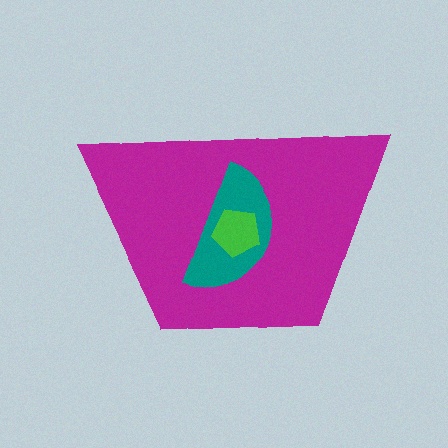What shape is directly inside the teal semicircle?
The green pentagon.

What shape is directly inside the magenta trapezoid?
The teal semicircle.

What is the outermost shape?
The magenta trapezoid.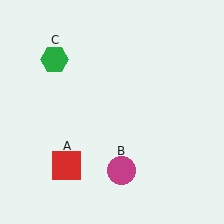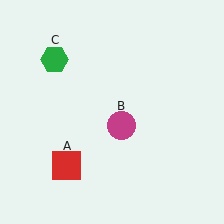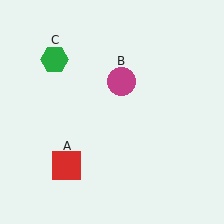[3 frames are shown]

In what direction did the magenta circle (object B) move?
The magenta circle (object B) moved up.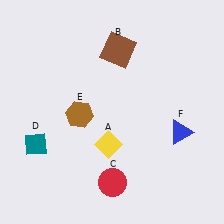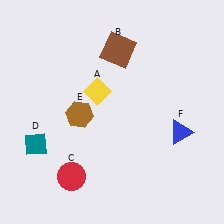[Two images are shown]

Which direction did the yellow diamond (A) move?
The yellow diamond (A) moved up.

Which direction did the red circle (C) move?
The red circle (C) moved left.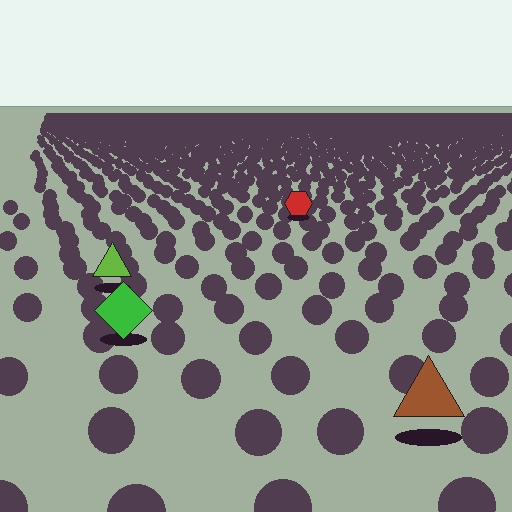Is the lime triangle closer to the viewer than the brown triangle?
No. The brown triangle is closer — you can tell from the texture gradient: the ground texture is coarser near it.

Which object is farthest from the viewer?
The red hexagon is farthest from the viewer. It appears smaller and the ground texture around it is denser.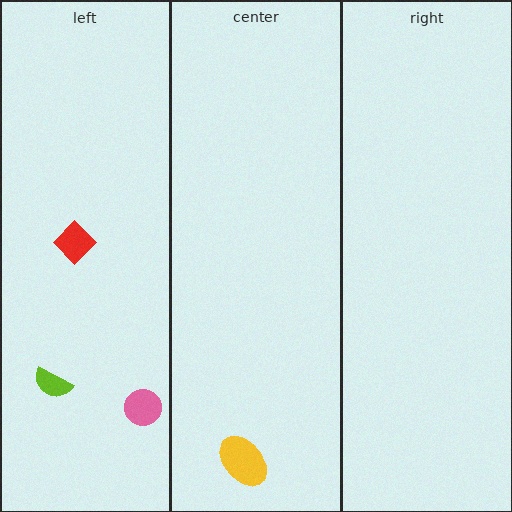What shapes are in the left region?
The lime semicircle, the pink circle, the red diamond.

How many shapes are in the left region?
3.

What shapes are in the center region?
The yellow ellipse.